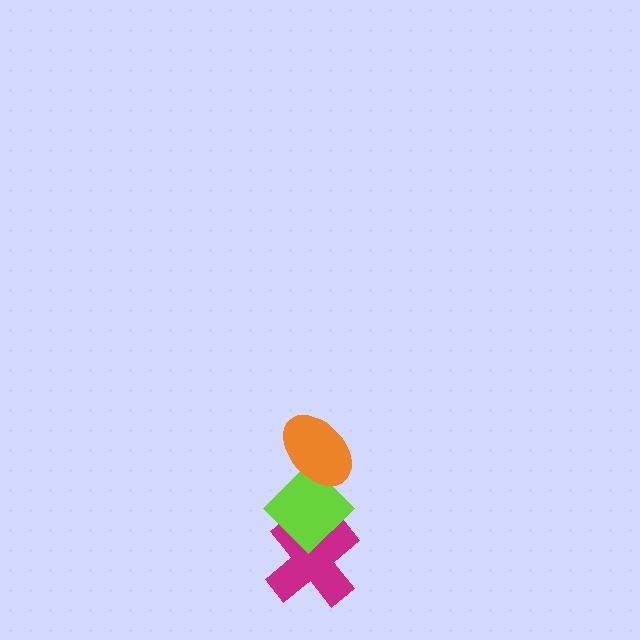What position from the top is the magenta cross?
The magenta cross is 3rd from the top.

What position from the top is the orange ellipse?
The orange ellipse is 1st from the top.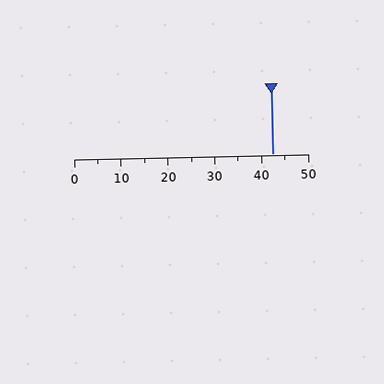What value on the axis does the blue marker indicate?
The marker indicates approximately 42.5.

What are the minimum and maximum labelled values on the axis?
The axis runs from 0 to 50.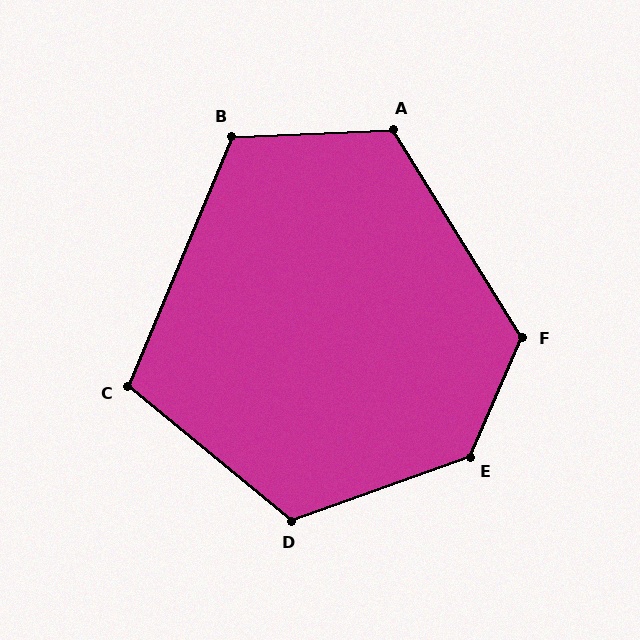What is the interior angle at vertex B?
Approximately 115 degrees (obtuse).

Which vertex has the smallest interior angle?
C, at approximately 107 degrees.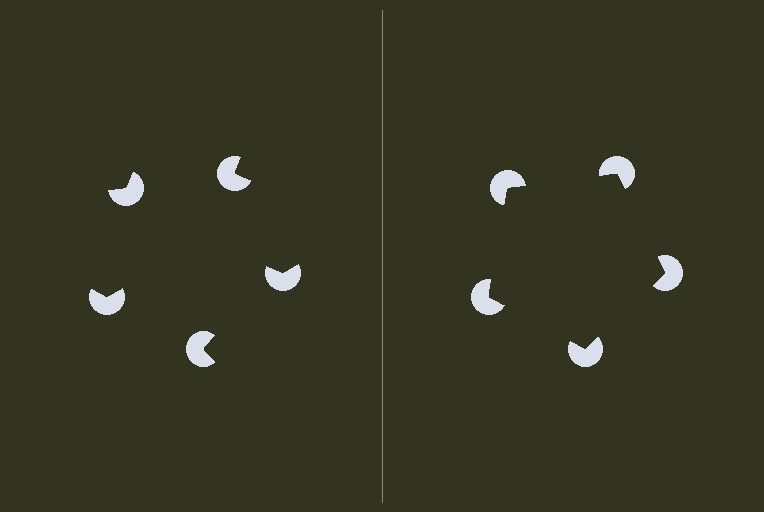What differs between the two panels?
The pac-man discs are positioned identically on both sides; only the wedge orientations differ. On the right they align to a pentagon; on the left they are misaligned.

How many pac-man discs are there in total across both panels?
10 — 5 on each side.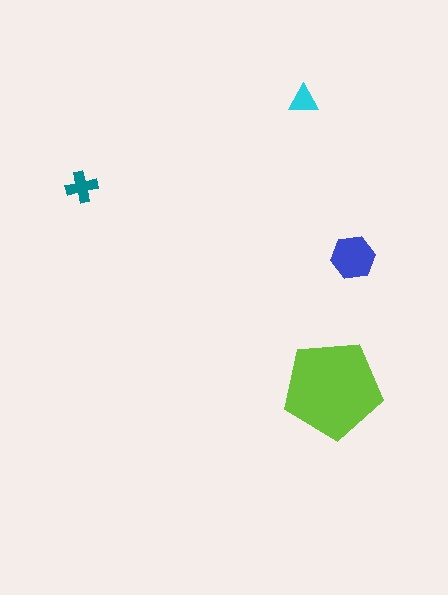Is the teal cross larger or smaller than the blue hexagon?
Smaller.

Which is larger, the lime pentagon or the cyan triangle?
The lime pentagon.